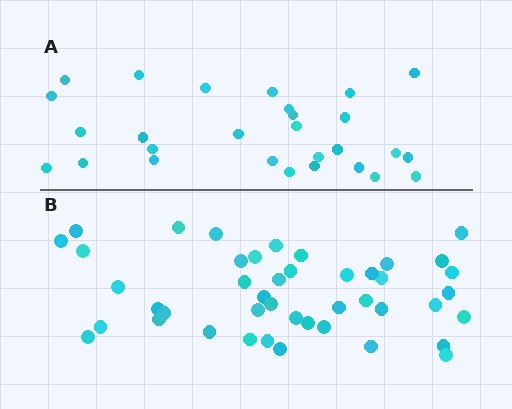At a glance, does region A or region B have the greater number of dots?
Region B (the bottom region) has more dots.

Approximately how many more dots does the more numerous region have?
Region B has approximately 15 more dots than region A.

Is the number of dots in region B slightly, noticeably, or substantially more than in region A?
Region B has substantially more. The ratio is roughly 1.6 to 1.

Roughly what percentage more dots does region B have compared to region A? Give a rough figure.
About 55% more.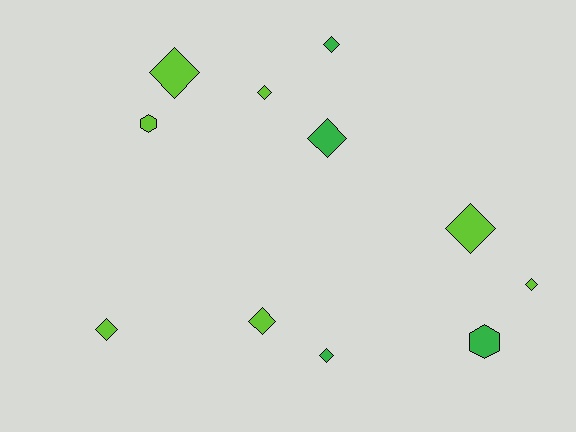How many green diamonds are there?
There are 3 green diamonds.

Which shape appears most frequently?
Diamond, with 9 objects.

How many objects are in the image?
There are 11 objects.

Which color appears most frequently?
Lime, with 7 objects.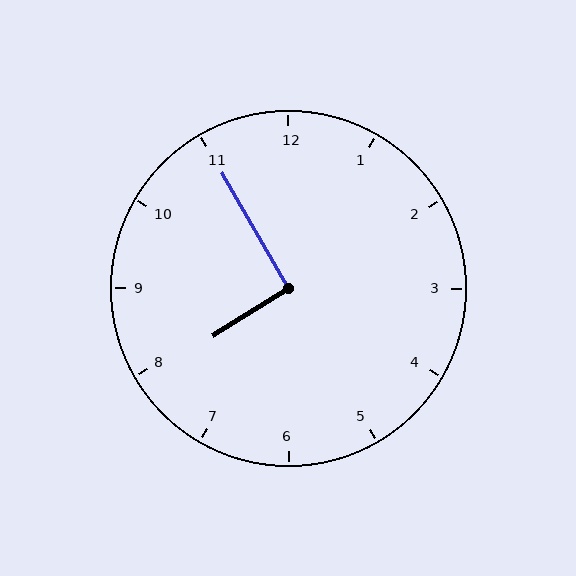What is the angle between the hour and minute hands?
Approximately 92 degrees.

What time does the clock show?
7:55.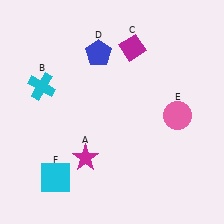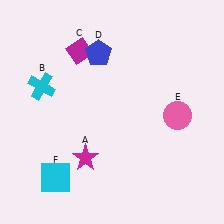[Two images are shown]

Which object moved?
The magenta diamond (C) moved left.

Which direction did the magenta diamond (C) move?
The magenta diamond (C) moved left.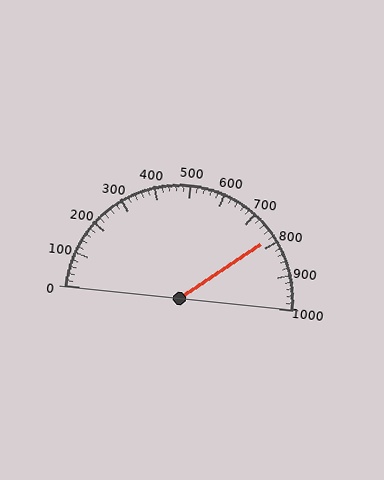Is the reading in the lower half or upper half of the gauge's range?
The reading is in the upper half of the range (0 to 1000).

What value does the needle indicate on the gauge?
The needle indicates approximately 780.